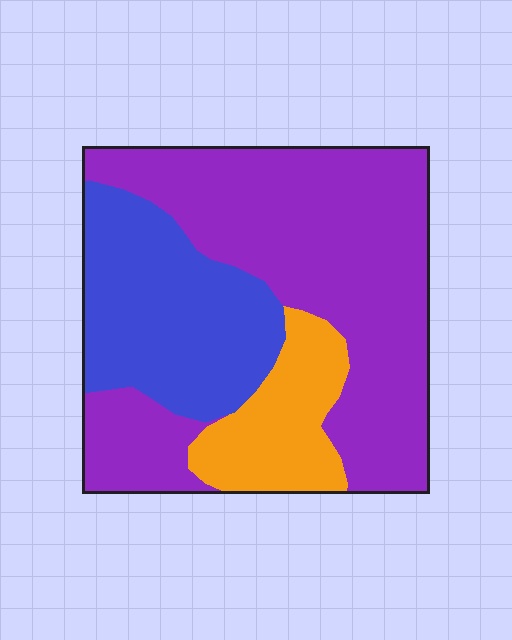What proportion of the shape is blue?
Blue covers roughly 30% of the shape.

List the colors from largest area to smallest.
From largest to smallest: purple, blue, orange.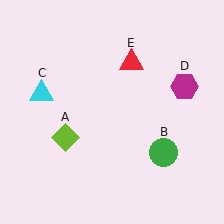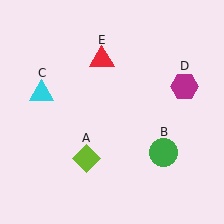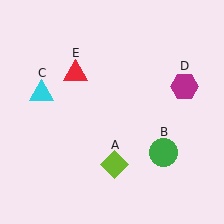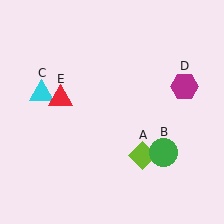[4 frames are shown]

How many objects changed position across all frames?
2 objects changed position: lime diamond (object A), red triangle (object E).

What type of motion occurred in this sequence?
The lime diamond (object A), red triangle (object E) rotated counterclockwise around the center of the scene.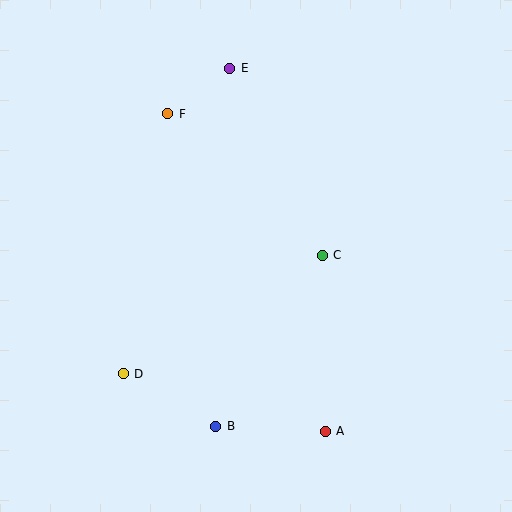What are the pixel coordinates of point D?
Point D is at (123, 374).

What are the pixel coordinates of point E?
Point E is at (230, 68).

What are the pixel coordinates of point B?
Point B is at (216, 426).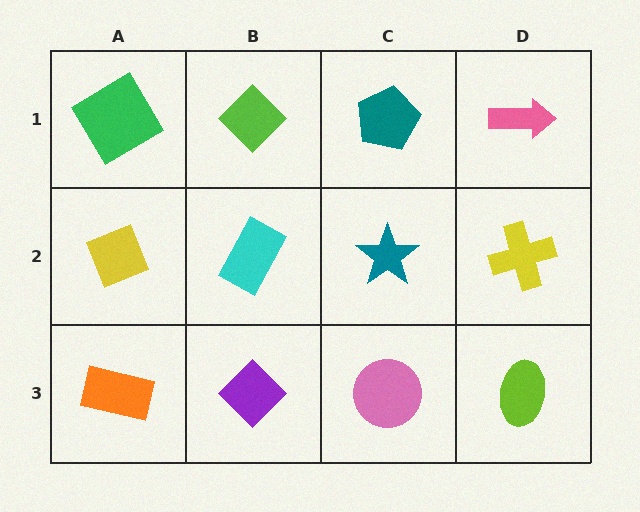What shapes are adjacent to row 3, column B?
A cyan rectangle (row 2, column B), an orange rectangle (row 3, column A), a pink circle (row 3, column C).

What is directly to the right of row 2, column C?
A yellow cross.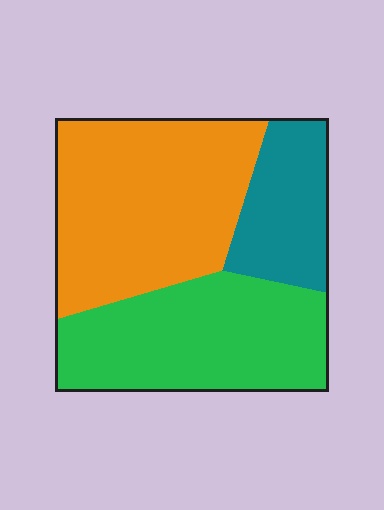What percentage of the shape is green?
Green covers 37% of the shape.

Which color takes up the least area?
Teal, at roughly 20%.